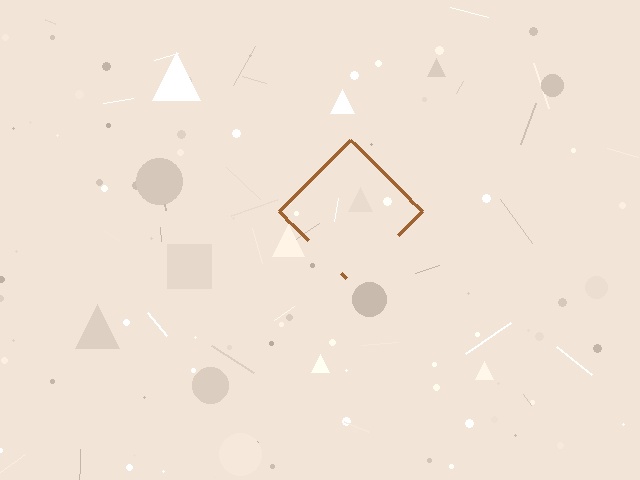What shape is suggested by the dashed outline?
The dashed outline suggests a diamond.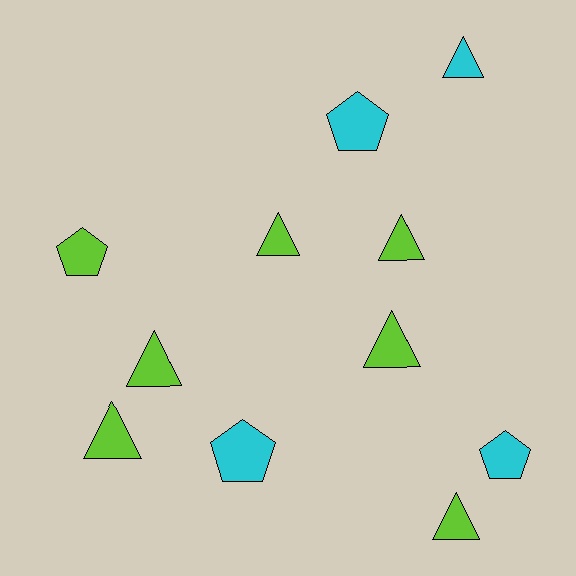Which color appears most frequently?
Lime, with 7 objects.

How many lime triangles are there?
There are 6 lime triangles.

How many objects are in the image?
There are 11 objects.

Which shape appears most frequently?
Triangle, with 7 objects.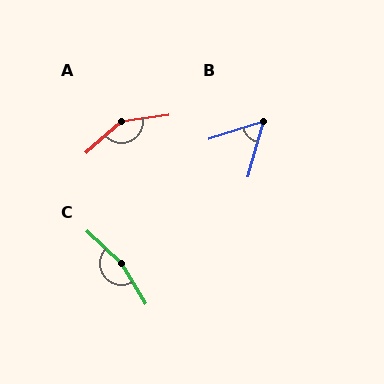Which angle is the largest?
C, at approximately 165 degrees.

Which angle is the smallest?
B, at approximately 57 degrees.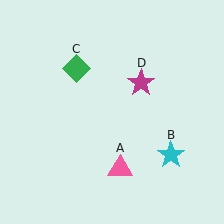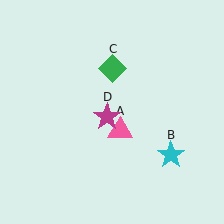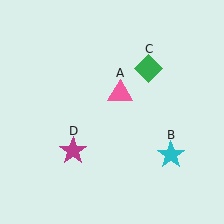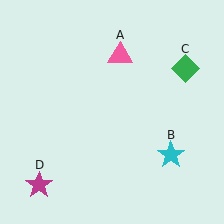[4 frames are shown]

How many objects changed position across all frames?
3 objects changed position: pink triangle (object A), green diamond (object C), magenta star (object D).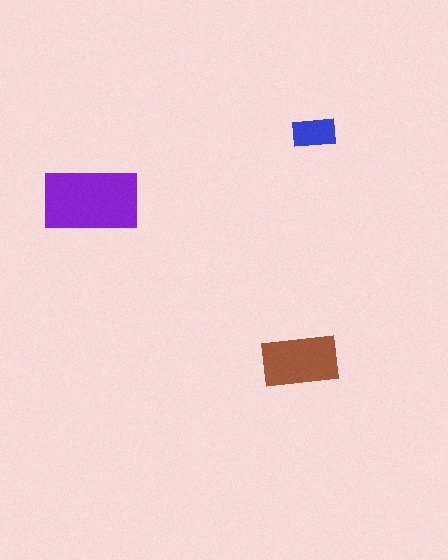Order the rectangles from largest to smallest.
the purple one, the brown one, the blue one.